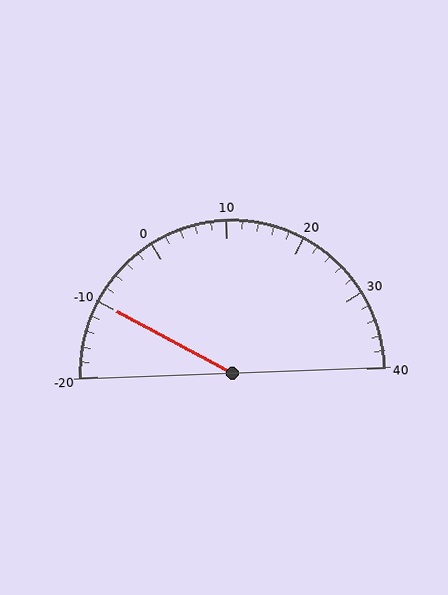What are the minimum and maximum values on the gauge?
The gauge ranges from -20 to 40.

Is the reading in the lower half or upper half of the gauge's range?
The reading is in the lower half of the range (-20 to 40).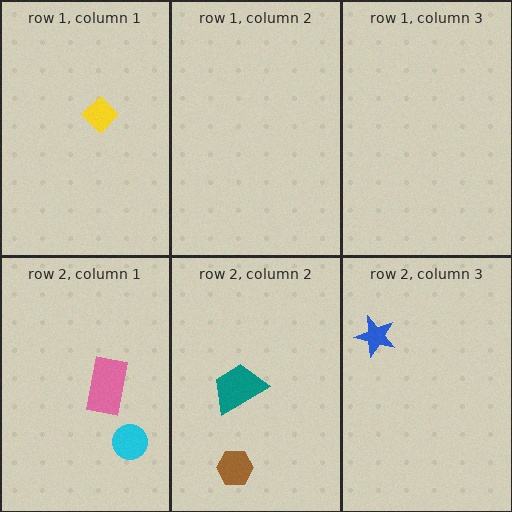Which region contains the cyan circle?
The row 2, column 1 region.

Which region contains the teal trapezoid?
The row 2, column 2 region.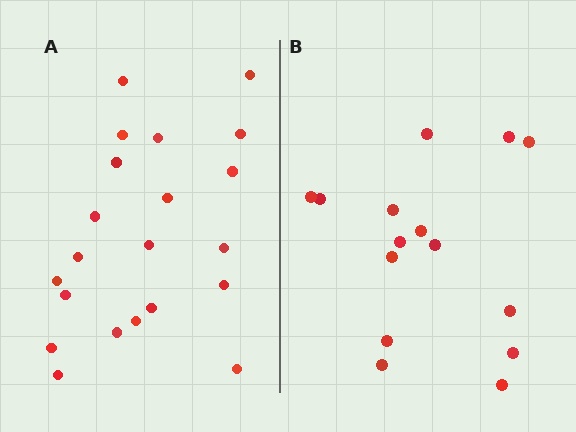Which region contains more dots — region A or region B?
Region A (the left region) has more dots.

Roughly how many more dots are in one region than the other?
Region A has about 6 more dots than region B.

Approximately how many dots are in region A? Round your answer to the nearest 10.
About 20 dots. (The exact count is 21, which rounds to 20.)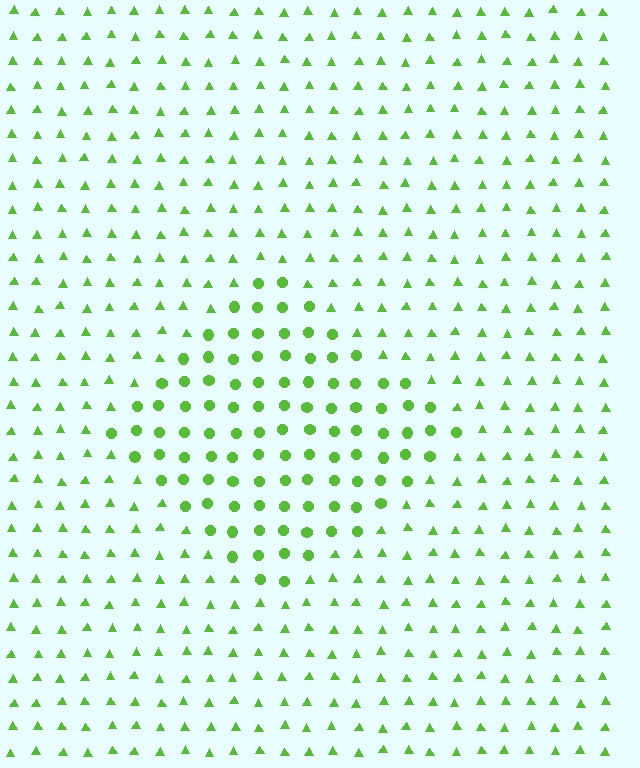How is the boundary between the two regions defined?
The boundary is defined by a change in element shape: circles inside vs. triangles outside. All elements share the same color and spacing.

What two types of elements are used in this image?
The image uses circles inside the diamond region and triangles outside it.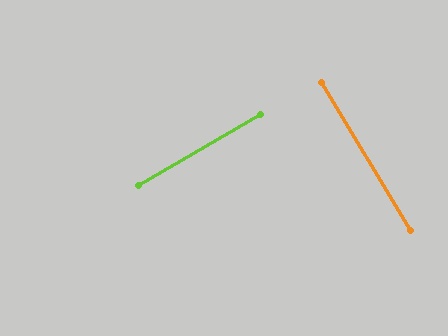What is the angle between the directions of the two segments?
Approximately 89 degrees.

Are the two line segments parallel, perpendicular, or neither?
Perpendicular — they meet at approximately 89°.